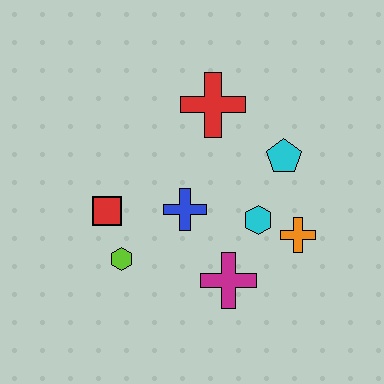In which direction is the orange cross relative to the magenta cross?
The orange cross is to the right of the magenta cross.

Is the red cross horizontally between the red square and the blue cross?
No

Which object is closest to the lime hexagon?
The red square is closest to the lime hexagon.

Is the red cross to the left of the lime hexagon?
No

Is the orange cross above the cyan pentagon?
No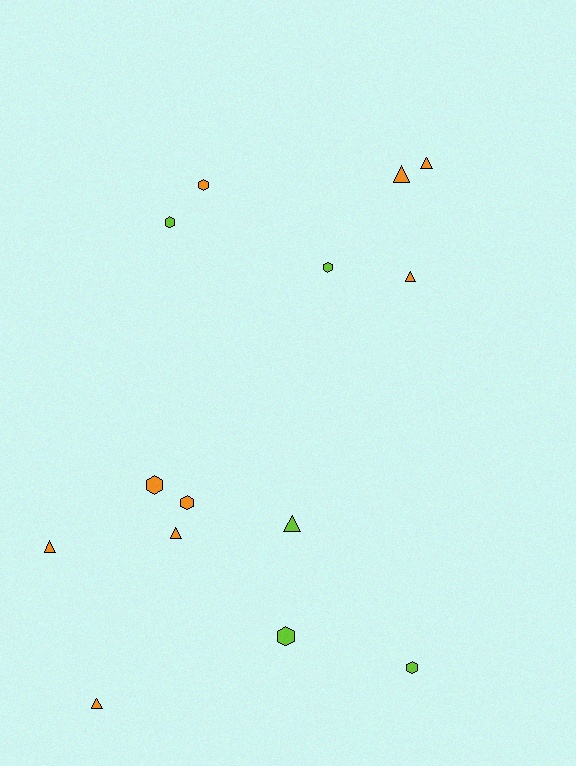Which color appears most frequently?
Orange, with 9 objects.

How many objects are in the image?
There are 14 objects.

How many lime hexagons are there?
There are 4 lime hexagons.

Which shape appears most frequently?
Hexagon, with 7 objects.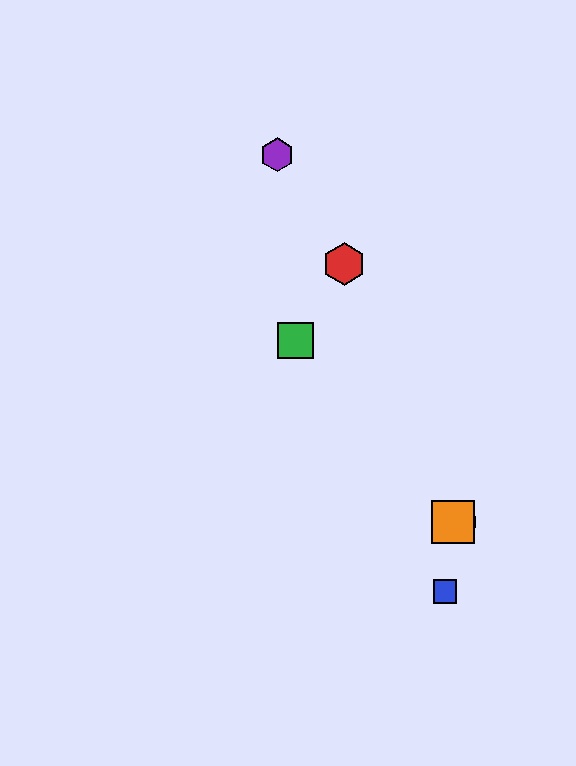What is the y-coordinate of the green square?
The green square is at y≈341.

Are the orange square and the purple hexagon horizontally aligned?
No, the orange square is at y≈522 and the purple hexagon is at y≈155.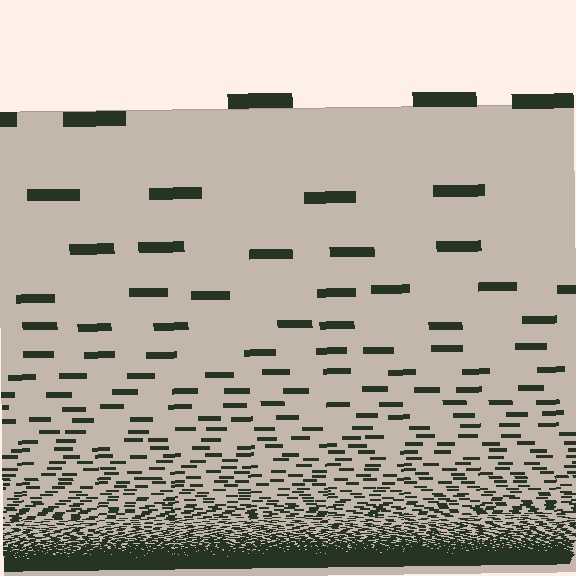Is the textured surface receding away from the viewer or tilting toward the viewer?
The surface appears to tilt toward the viewer. Texture elements get larger and sparser toward the top.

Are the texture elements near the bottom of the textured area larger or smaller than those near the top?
Smaller. The gradient is inverted — elements near the bottom are smaller and denser.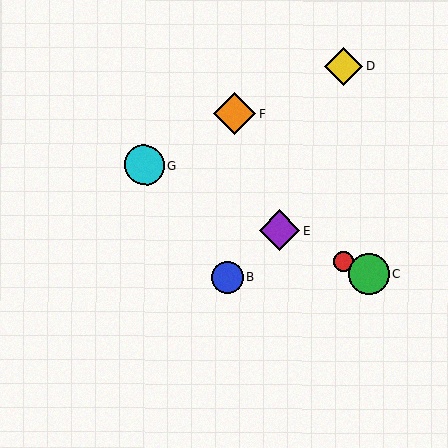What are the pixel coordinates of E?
Object E is at (280, 231).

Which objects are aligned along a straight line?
Objects A, C, E, G are aligned along a straight line.